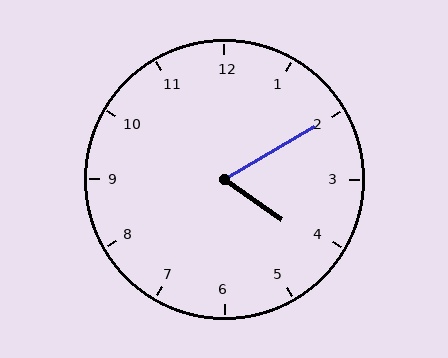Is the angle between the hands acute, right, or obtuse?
It is acute.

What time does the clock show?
4:10.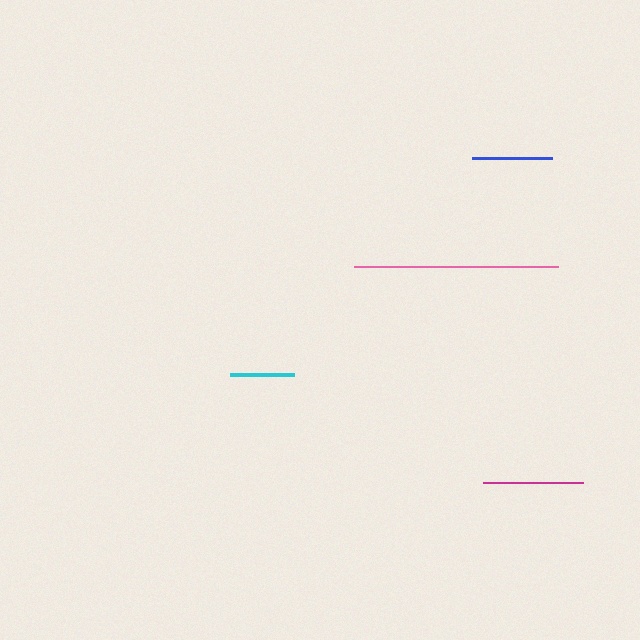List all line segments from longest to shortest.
From longest to shortest: pink, magenta, blue, cyan.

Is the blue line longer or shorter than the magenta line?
The magenta line is longer than the blue line.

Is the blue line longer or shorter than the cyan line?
The blue line is longer than the cyan line.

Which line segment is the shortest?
The cyan line is the shortest at approximately 63 pixels.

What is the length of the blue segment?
The blue segment is approximately 80 pixels long.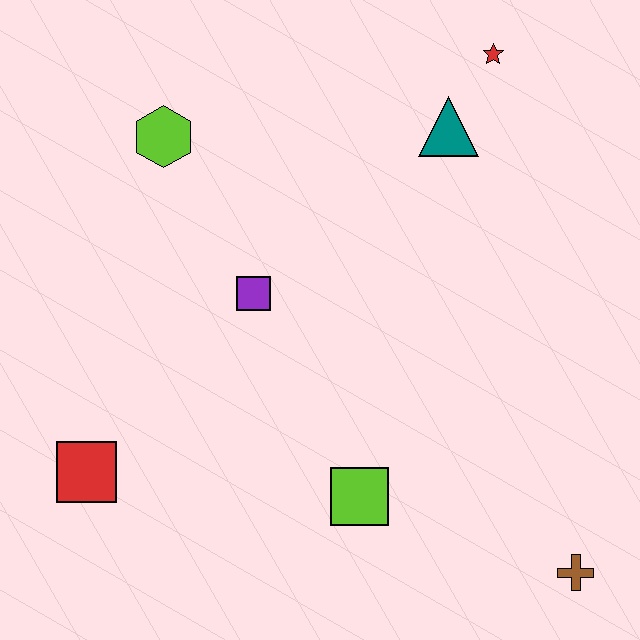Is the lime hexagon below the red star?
Yes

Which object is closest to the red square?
The purple square is closest to the red square.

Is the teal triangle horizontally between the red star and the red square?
Yes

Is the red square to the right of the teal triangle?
No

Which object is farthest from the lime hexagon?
The brown cross is farthest from the lime hexagon.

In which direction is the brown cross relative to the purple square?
The brown cross is to the right of the purple square.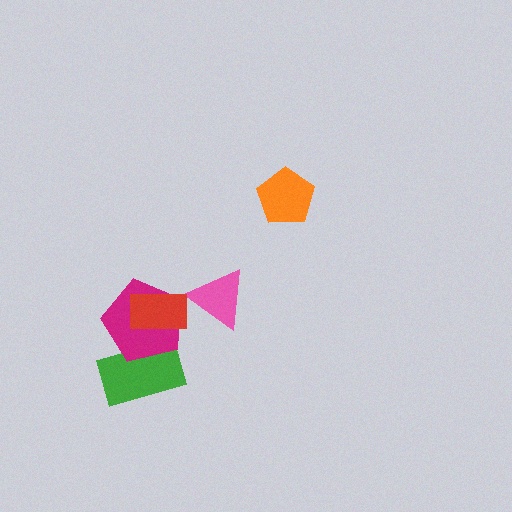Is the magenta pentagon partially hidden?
Yes, it is partially covered by another shape.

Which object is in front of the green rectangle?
The magenta pentagon is in front of the green rectangle.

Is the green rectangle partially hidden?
Yes, it is partially covered by another shape.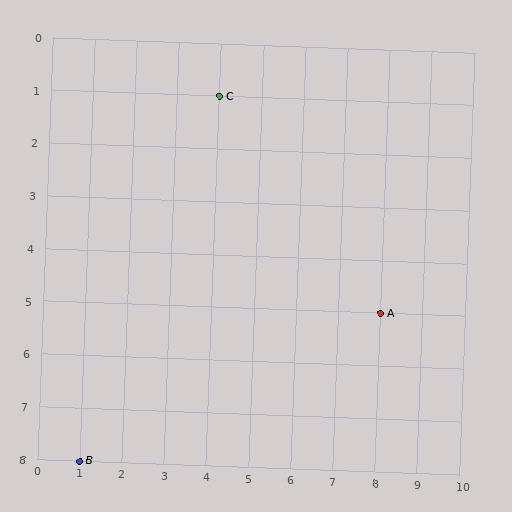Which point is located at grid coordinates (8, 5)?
Point A is at (8, 5).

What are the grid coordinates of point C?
Point C is at grid coordinates (4, 1).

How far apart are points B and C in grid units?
Points B and C are 3 columns and 7 rows apart (about 7.6 grid units diagonally).